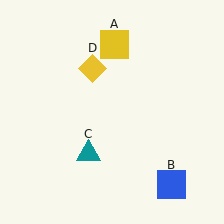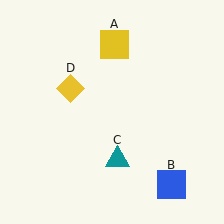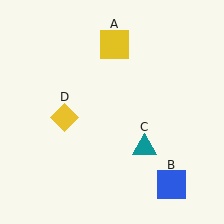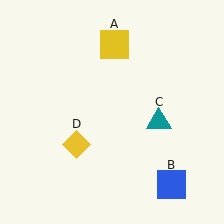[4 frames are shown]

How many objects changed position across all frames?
2 objects changed position: teal triangle (object C), yellow diamond (object D).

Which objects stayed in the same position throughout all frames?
Yellow square (object A) and blue square (object B) remained stationary.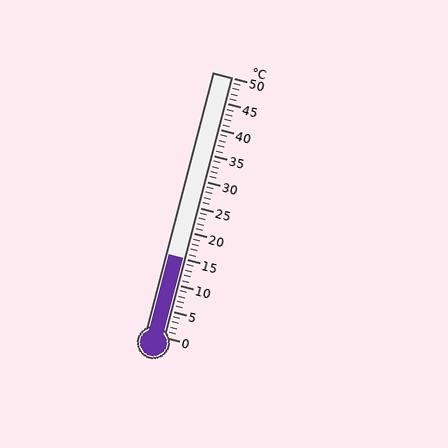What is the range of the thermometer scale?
The thermometer scale ranges from 0°C to 50°C.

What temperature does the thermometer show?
The thermometer shows approximately 15°C.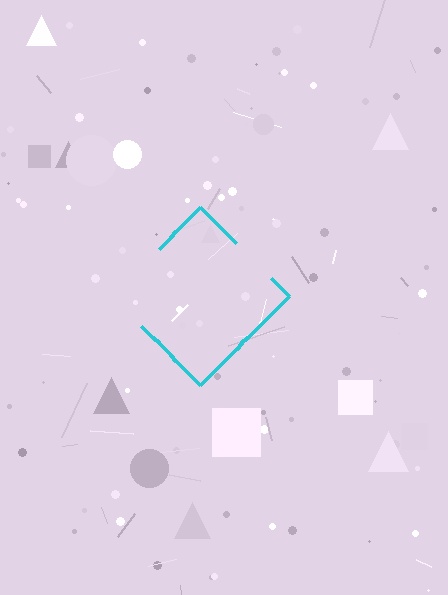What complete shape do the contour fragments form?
The contour fragments form a diamond.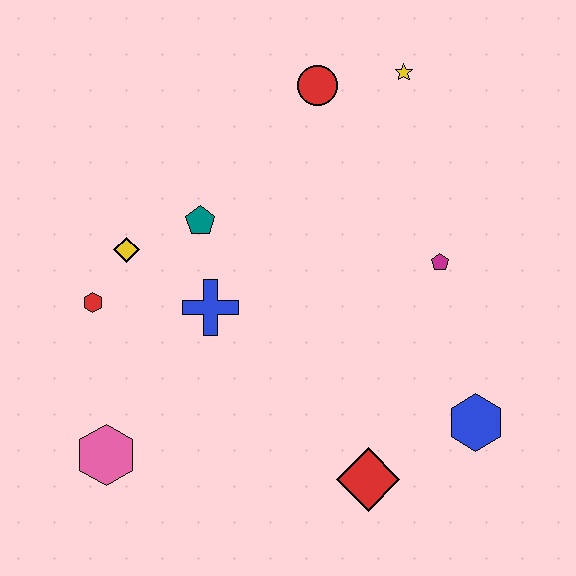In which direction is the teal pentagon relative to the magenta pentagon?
The teal pentagon is to the left of the magenta pentagon.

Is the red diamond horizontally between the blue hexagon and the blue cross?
Yes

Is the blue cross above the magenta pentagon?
No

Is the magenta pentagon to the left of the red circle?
No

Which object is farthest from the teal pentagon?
The blue hexagon is farthest from the teal pentagon.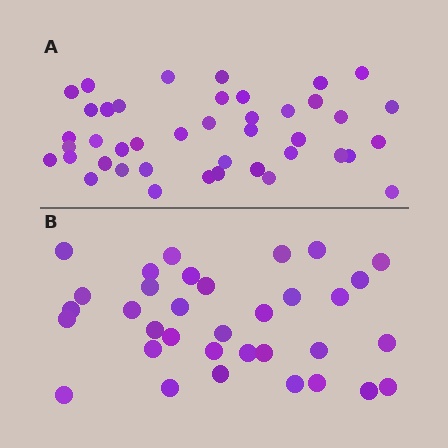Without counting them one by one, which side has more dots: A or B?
Region A (the top region) has more dots.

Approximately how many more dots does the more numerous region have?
Region A has roughly 8 or so more dots than region B.